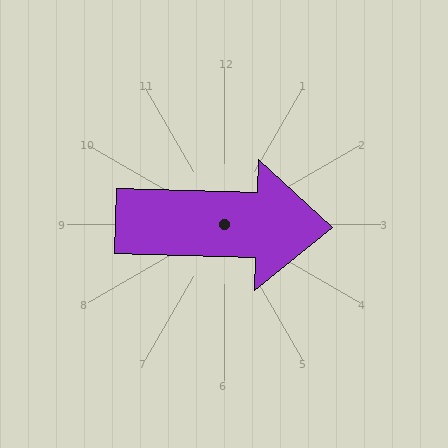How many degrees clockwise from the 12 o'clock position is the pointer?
Approximately 92 degrees.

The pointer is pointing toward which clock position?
Roughly 3 o'clock.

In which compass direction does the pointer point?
East.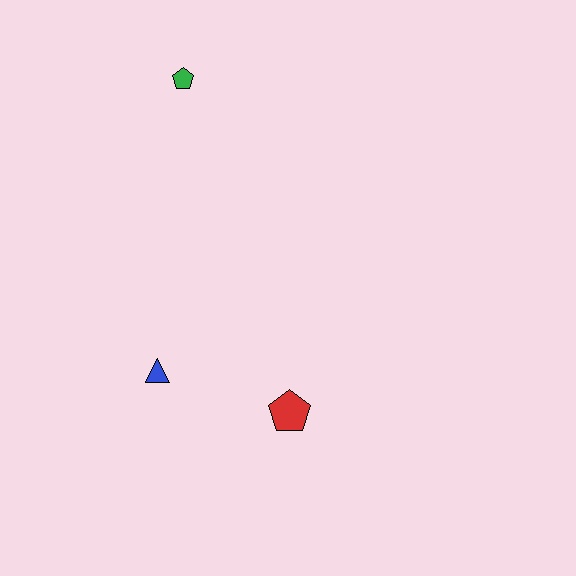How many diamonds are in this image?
There are no diamonds.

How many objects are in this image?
There are 3 objects.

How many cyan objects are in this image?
There are no cyan objects.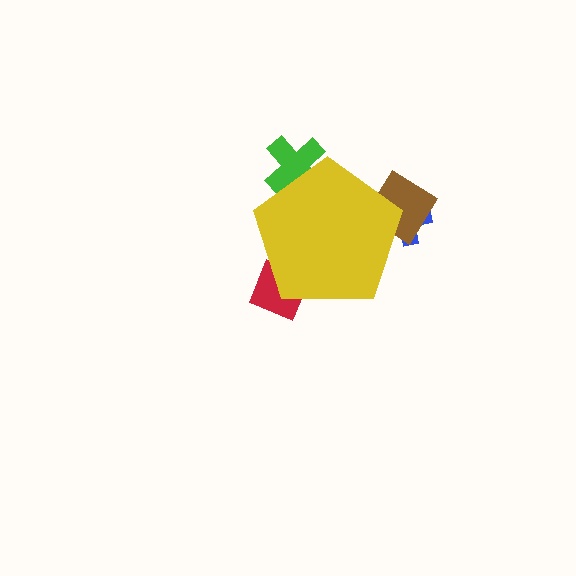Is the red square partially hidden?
Yes, the red square is partially hidden behind the yellow pentagon.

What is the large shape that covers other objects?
A yellow pentagon.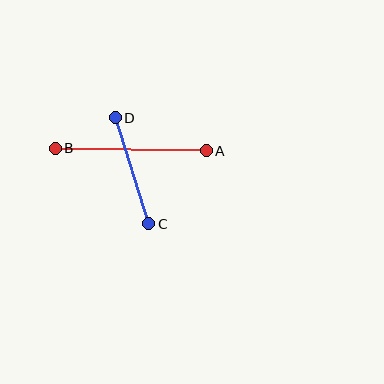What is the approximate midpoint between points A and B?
The midpoint is at approximately (131, 149) pixels.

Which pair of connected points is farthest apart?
Points A and B are farthest apart.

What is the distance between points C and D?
The distance is approximately 111 pixels.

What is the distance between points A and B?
The distance is approximately 151 pixels.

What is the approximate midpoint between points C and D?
The midpoint is at approximately (132, 171) pixels.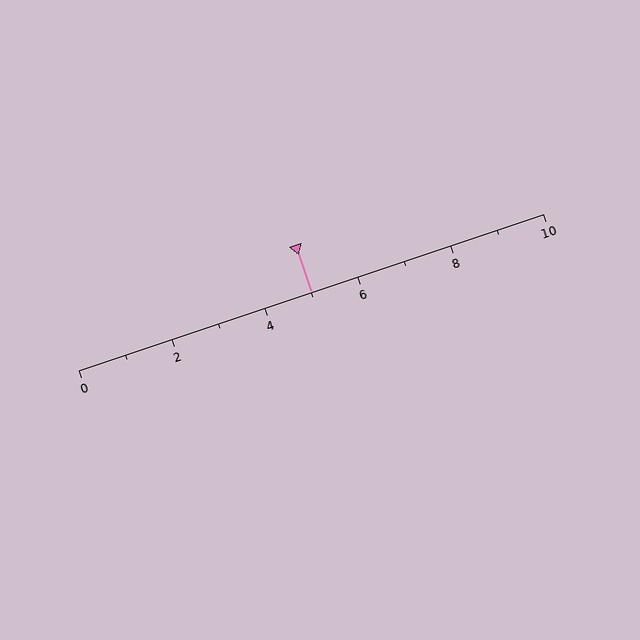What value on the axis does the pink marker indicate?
The marker indicates approximately 5.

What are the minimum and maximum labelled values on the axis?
The axis runs from 0 to 10.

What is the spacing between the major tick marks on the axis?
The major ticks are spaced 2 apart.